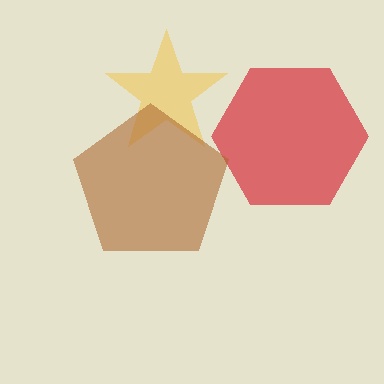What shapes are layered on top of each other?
The layered shapes are: a red hexagon, a yellow star, a brown pentagon.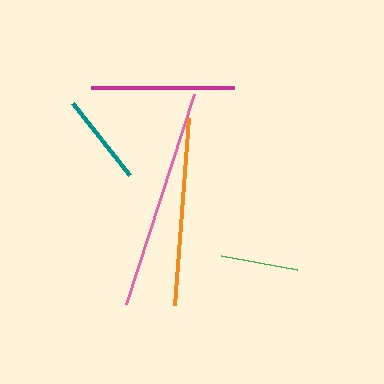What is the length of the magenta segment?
The magenta segment is approximately 144 pixels long.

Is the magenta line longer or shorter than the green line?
The magenta line is longer than the green line.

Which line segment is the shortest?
The green line is the shortest at approximately 77 pixels.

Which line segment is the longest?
The pink line is the longest at approximately 220 pixels.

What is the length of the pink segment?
The pink segment is approximately 220 pixels long.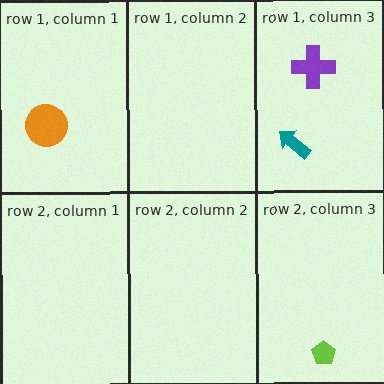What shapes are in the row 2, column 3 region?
The lime pentagon.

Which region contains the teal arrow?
The row 1, column 3 region.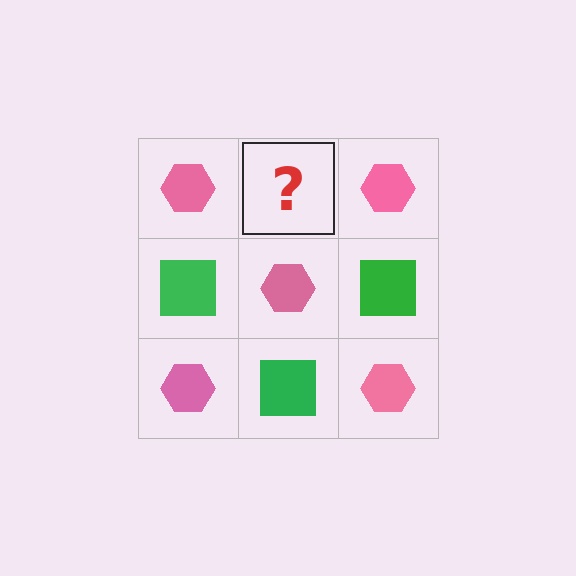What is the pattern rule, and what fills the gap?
The rule is that it alternates pink hexagon and green square in a checkerboard pattern. The gap should be filled with a green square.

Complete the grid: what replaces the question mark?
The question mark should be replaced with a green square.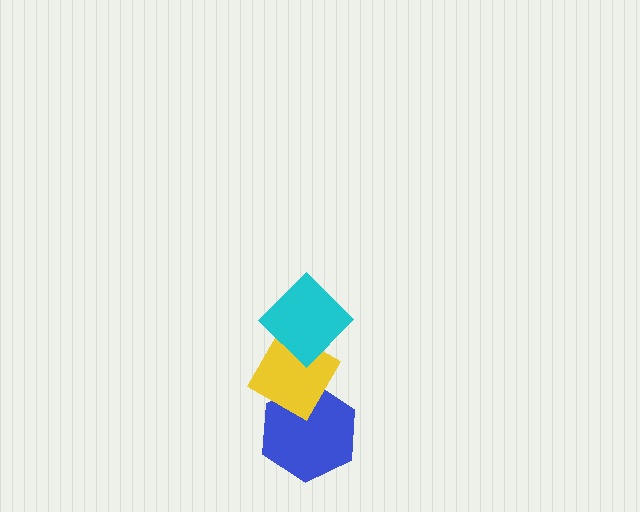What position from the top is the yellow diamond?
The yellow diamond is 2nd from the top.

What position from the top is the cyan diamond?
The cyan diamond is 1st from the top.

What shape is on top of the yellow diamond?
The cyan diamond is on top of the yellow diamond.